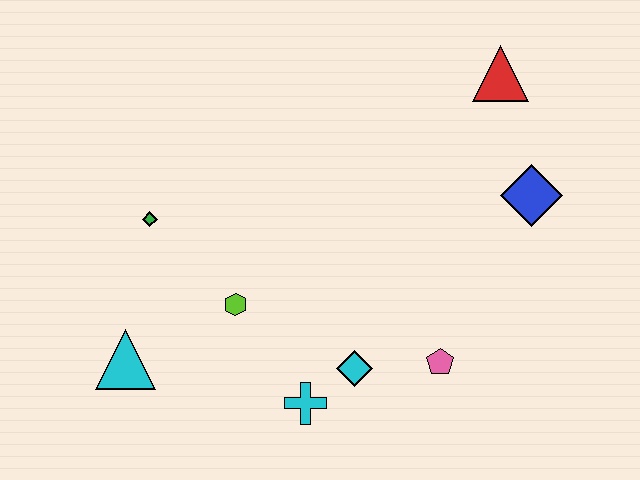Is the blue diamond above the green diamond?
Yes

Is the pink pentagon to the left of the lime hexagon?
No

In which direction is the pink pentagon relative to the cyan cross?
The pink pentagon is to the right of the cyan cross.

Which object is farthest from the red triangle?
The cyan triangle is farthest from the red triangle.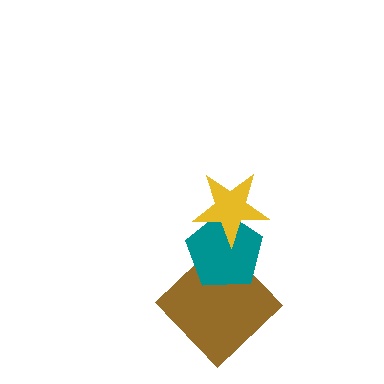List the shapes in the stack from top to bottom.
From top to bottom: the yellow star, the teal pentagon, the brown diamond.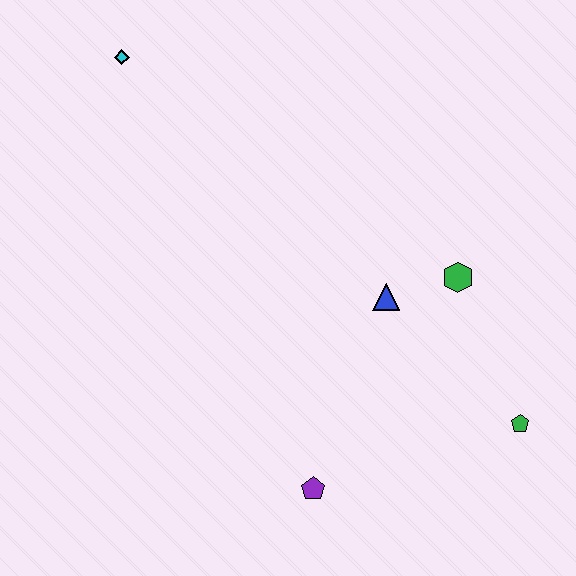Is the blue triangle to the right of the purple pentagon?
Yes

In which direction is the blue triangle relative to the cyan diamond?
The blue triangle is to the right of the cyan diamond.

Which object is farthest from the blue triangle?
The cyan diamond is farthest from the blue triangle.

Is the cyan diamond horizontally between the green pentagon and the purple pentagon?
No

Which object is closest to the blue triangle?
The green hexagon is closest to the blue triangle.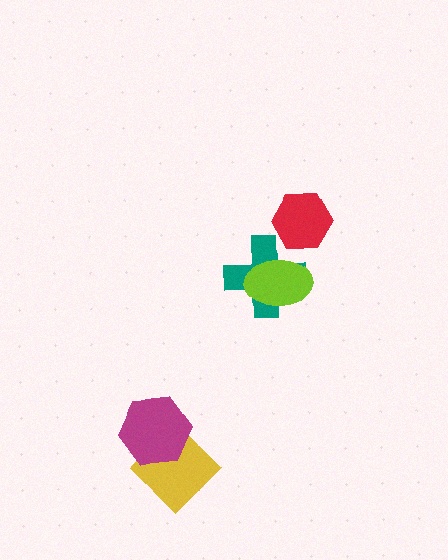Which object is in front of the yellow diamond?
The magenta hexagon is in front of the yellow diamond.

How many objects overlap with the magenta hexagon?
1 object overlaps with the magenta hexagon.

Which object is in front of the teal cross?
The lime ellipse is in front of the teal cross.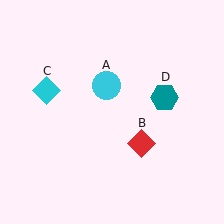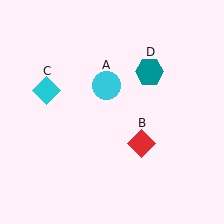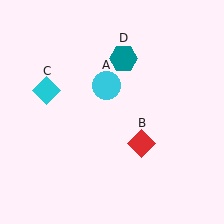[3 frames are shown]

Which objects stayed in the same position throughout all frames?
Cyan circle (object A) and red diamond (object B) and cyan diamond (object C) remained stationary.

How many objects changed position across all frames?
1 object changed position: teal hexagon (object D).